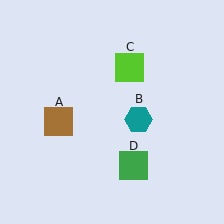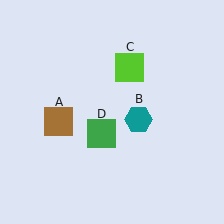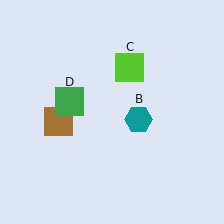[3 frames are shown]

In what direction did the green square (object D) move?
The green square (object D) moved up and to the left.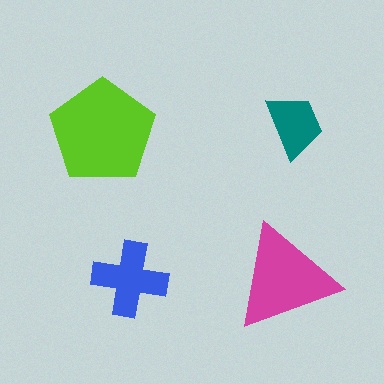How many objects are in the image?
There are 4 objects in the image.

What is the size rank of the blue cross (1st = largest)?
3rd.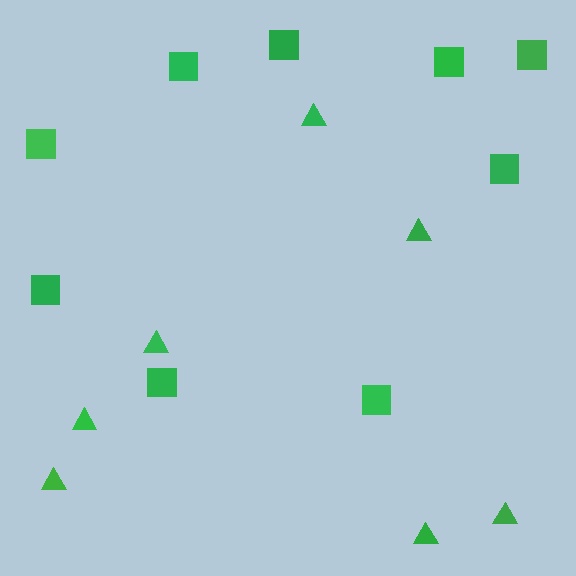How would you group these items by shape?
There are 2 groups: one group of squares (9) and one group of triangles (7).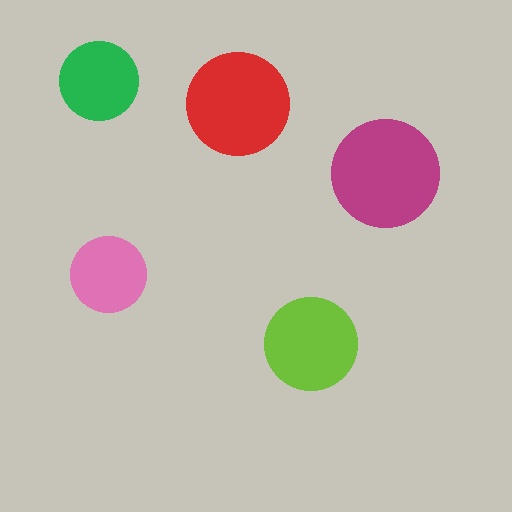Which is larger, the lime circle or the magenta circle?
The magenta one.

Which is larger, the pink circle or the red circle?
The red one.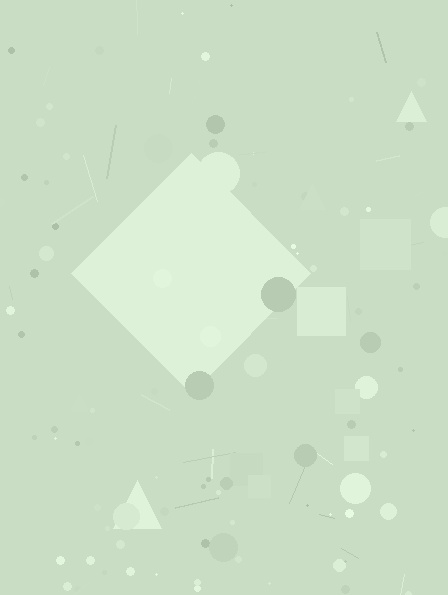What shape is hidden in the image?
A diamond is hidden in the image.